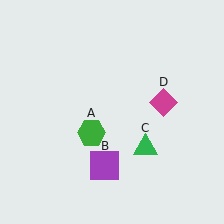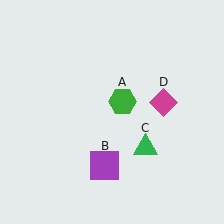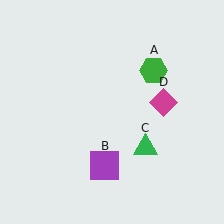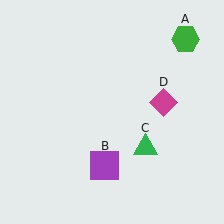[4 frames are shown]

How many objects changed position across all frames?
1 object changed position: green hexagon (object A).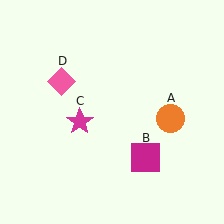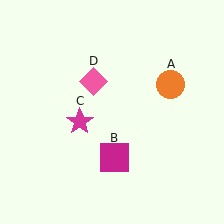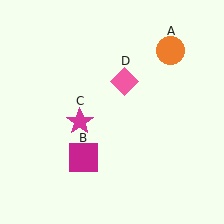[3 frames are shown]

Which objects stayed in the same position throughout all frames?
Magenta star (object C) remained stationary.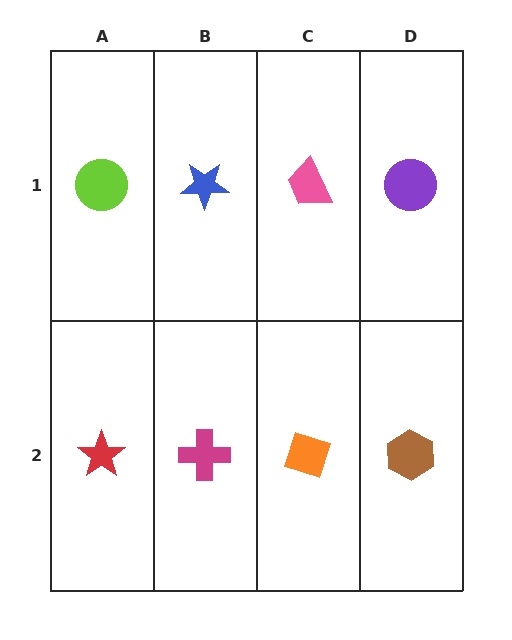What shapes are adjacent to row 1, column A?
A red star (row 2, column A), a blue star (row 1, column B).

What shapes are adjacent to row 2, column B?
A blue star (row 1, column B), a red star (row 2, column A), an orange diamond (row 2, column C).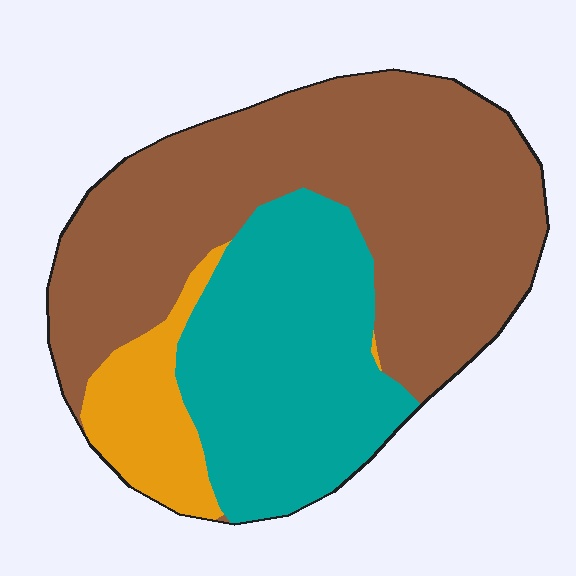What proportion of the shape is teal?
Teal takes up about one third (1/3) of the shape.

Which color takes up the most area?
Brown, at roughly 55%.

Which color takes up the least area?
Orange, at roughly 10%.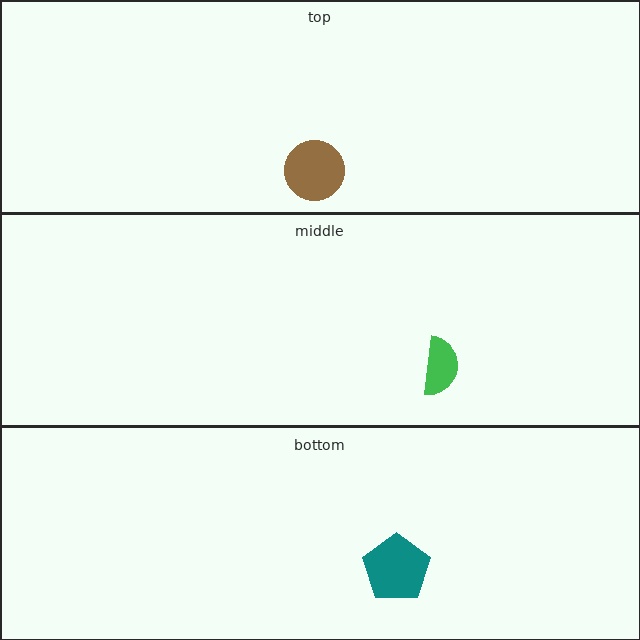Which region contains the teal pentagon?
The bottom region.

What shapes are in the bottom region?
The teal pentagon.